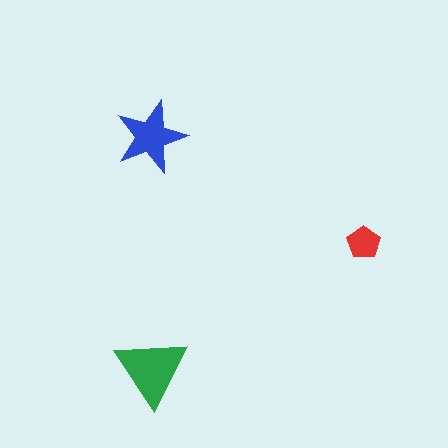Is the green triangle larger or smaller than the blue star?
Larger.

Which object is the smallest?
The red pentagon.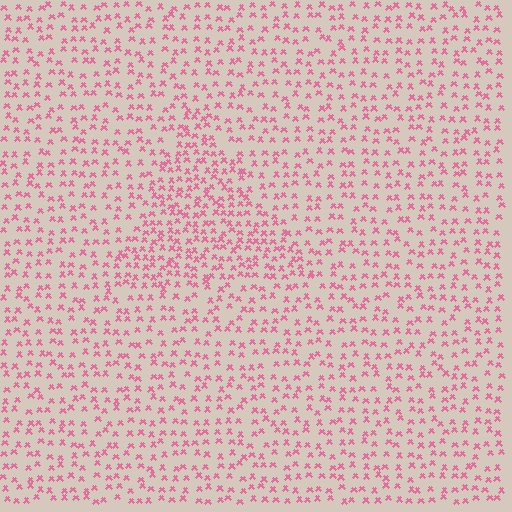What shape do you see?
I see a triangle.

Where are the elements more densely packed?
The elements are more densely packed inside the triangle boundary.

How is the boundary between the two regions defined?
The boundary is defined by a change in element density (approximately 1.7x ratio). All elements are the same color, size, and shape.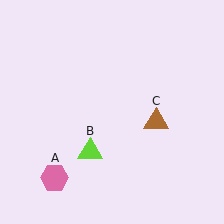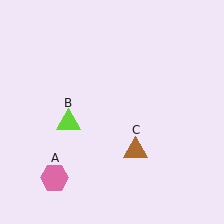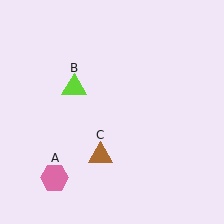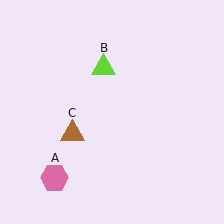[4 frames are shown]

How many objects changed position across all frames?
2 objects changed position: lime triangle (object B), brown triangle (object C).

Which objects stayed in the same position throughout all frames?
Pink hexagon (object A) remained stationary.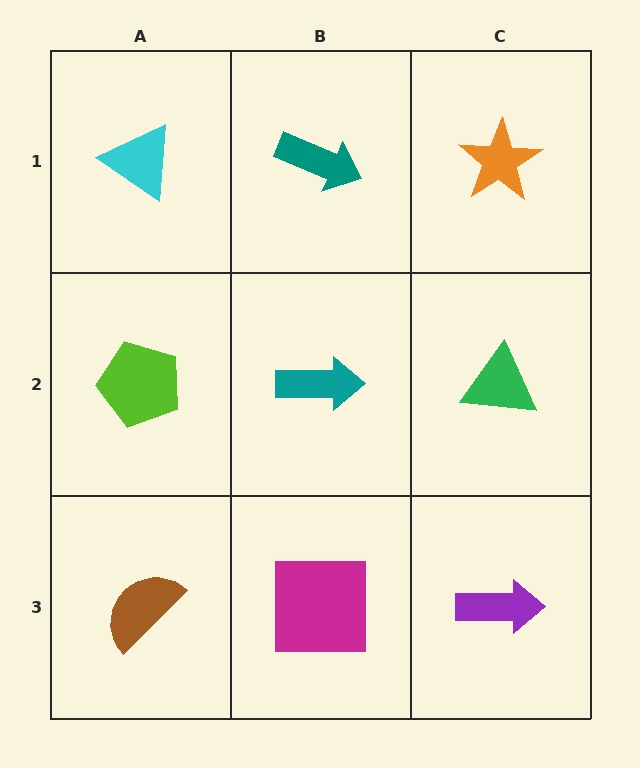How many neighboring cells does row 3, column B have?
3.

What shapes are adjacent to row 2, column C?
An orange star (row 1, column C), a purple arrow (row 3, column C), a teal arrow (row 2, column B).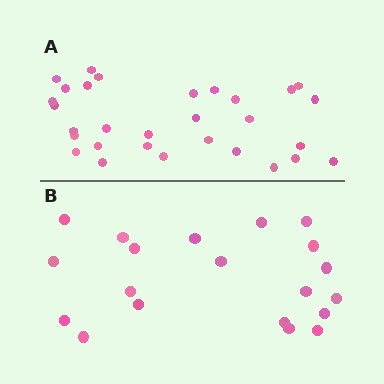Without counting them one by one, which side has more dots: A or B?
Region A (the top region) has more dots.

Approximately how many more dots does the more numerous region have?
Region A has roughly 10 or so more dots than region B.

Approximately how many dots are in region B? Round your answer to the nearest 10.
About 20 dots.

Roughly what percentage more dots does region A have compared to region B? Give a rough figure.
About 50% more.